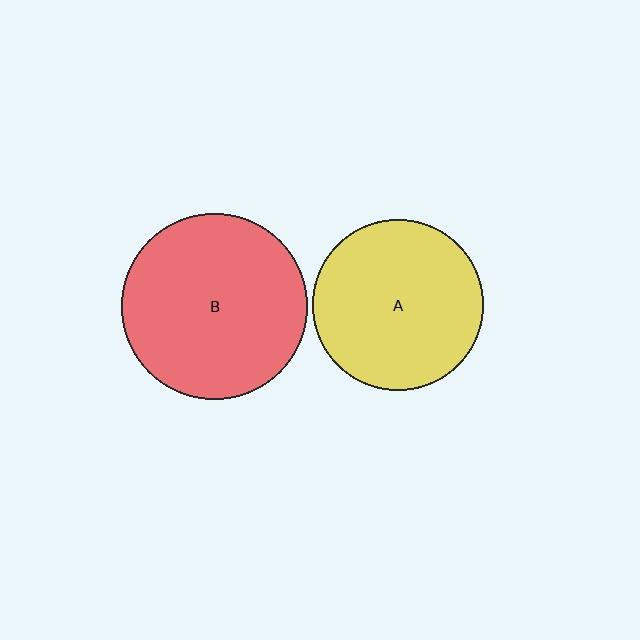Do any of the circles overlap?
No, none of the circles overlap.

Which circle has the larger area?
Circle B (red).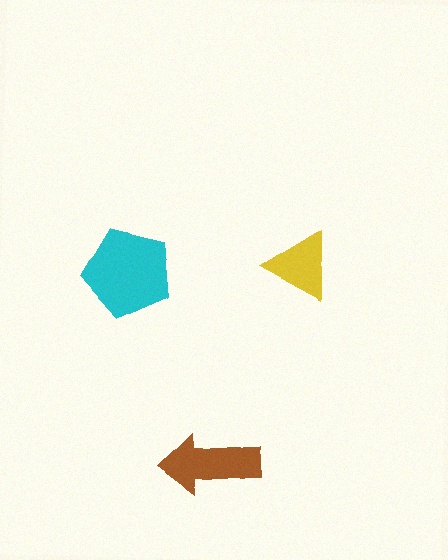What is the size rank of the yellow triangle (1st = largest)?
3rd.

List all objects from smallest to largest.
The yellow triangle, the brown arrow, the cyan pentagon.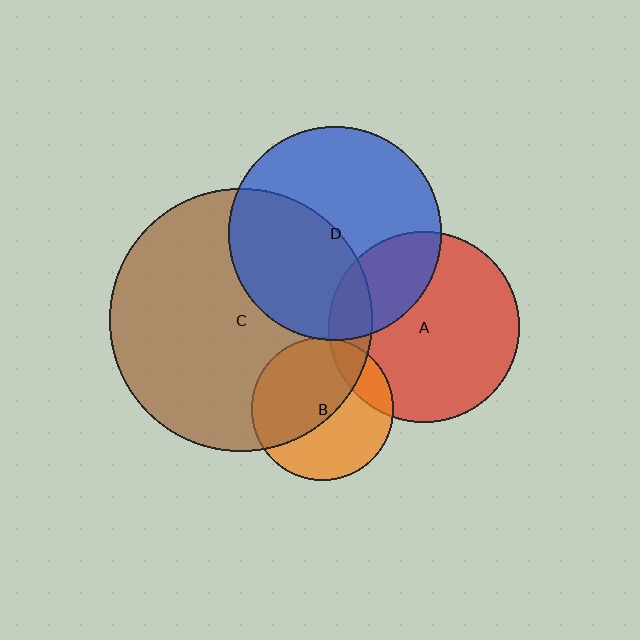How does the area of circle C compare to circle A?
Approximately 1.9 times.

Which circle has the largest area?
Circle C (brown).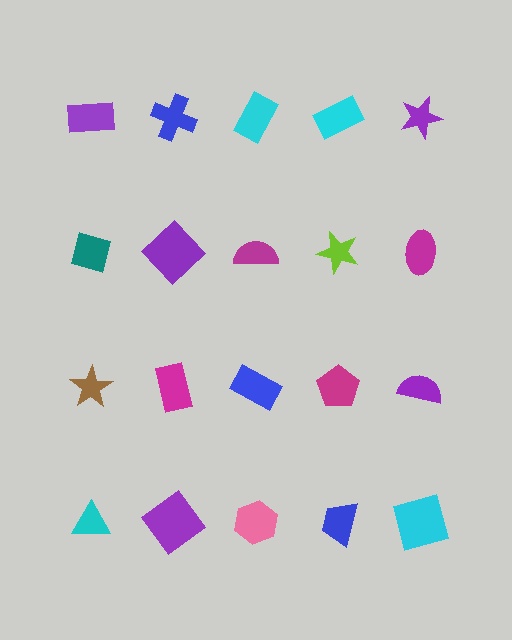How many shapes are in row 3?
5 shapes.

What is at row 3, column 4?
A magenta pentagon.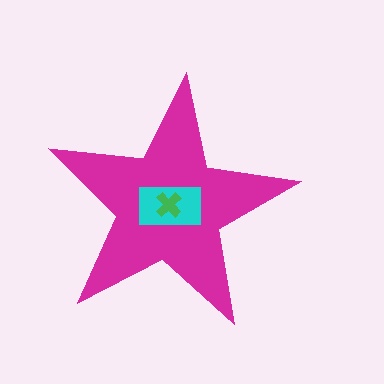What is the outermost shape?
The magenta star.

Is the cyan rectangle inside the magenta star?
Yes.